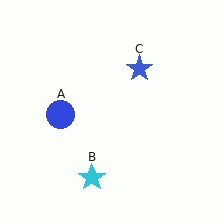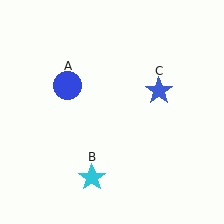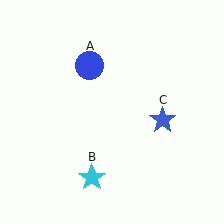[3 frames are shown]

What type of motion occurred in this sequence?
The blue circle (object A), blue star (object C) rotated clockwise around the center of the scene.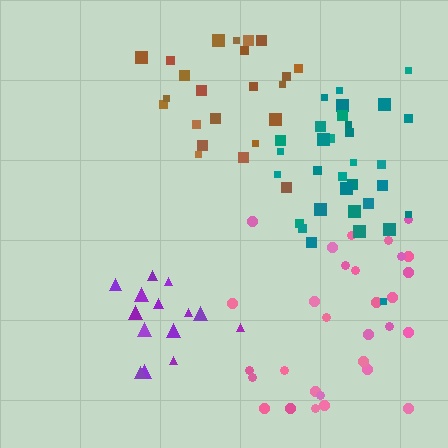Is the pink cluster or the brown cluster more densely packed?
Brown.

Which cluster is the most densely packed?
Teal.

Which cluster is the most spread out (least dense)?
Pink.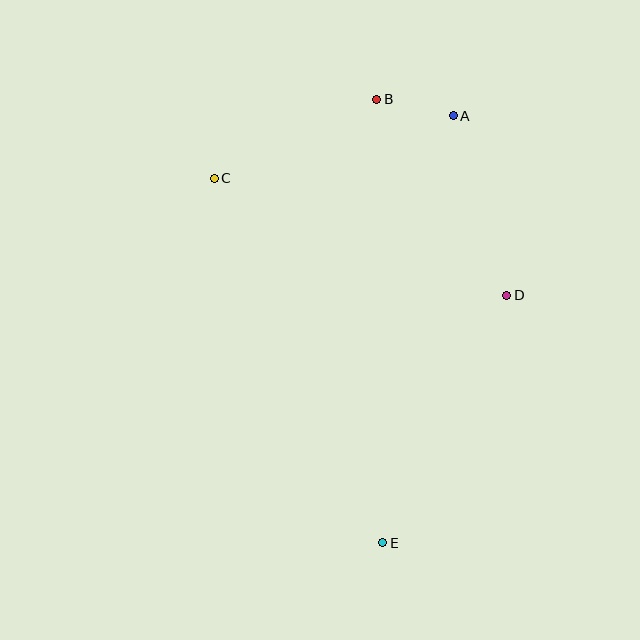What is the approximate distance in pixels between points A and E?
The distance between A and E is approximately 433 pixels.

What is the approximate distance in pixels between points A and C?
The distance between A and C is approximately 247 pixels.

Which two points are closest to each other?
Points A and B are closest to each other.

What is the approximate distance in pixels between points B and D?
The distance between B and D is approximately 235 pixels.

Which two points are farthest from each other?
Points B and E are farthest from each other.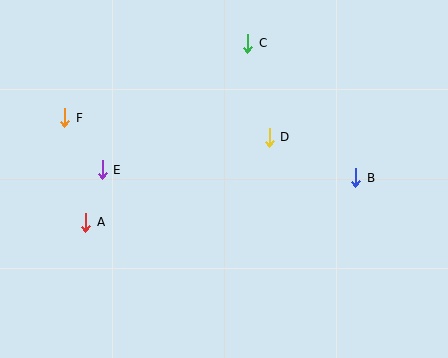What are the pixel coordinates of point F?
Point F is at (65, 118).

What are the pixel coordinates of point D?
Point D is at (269, 137).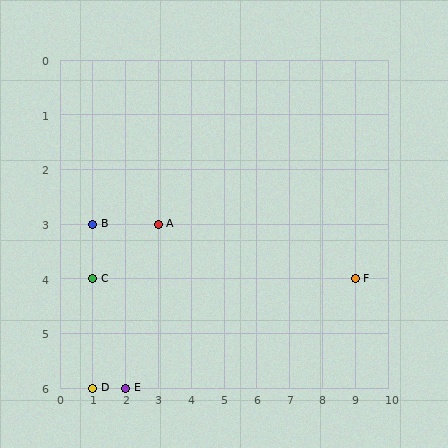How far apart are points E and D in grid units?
Points E and D are 1 column apart.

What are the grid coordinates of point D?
Point D is at grid coordinates (1, 6).